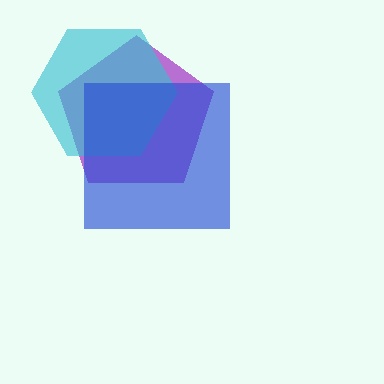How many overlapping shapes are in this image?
There are 3 overlapping shapes in the image.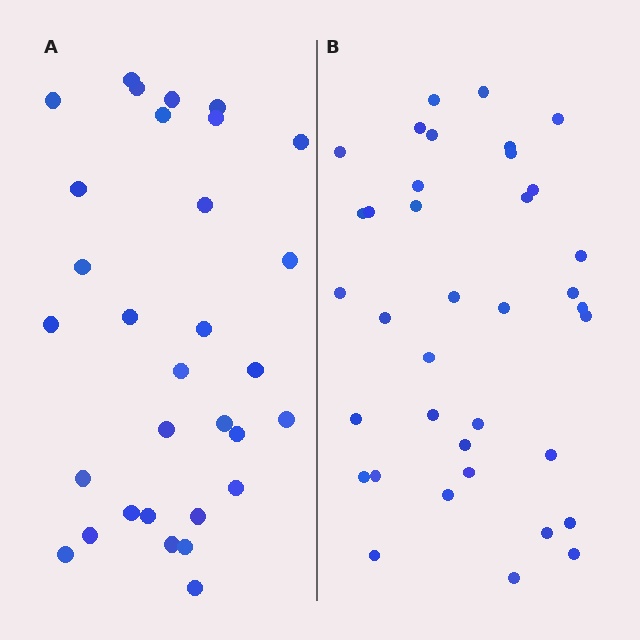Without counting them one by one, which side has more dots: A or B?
Region B (the right region) has more dots.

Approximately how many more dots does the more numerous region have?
Region B has about 6 more dots than region A.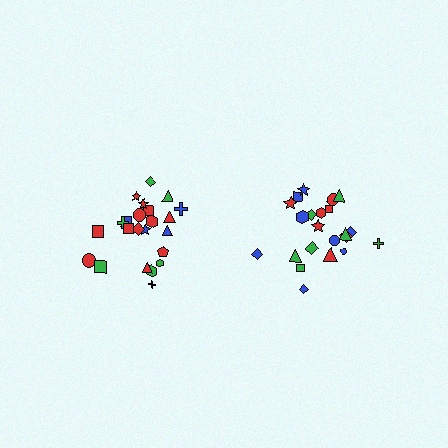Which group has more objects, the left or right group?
The left group.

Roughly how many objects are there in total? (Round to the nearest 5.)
Roughly 45 objects in total.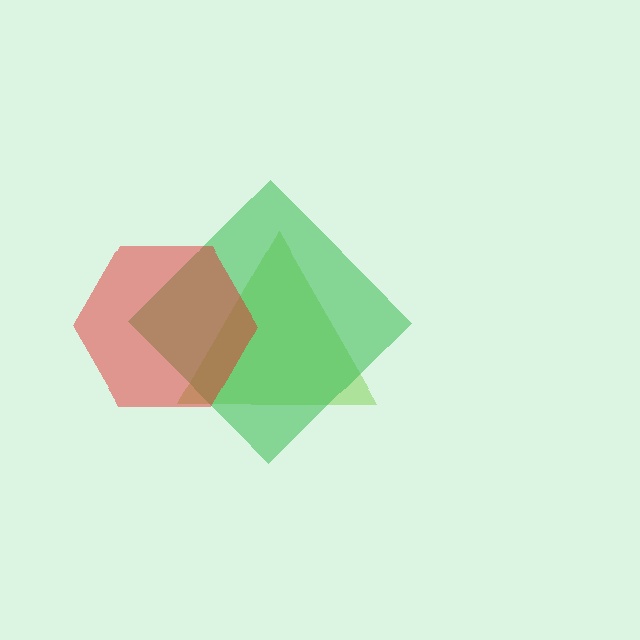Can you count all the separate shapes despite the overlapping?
Yes, there are 3 separate shapes.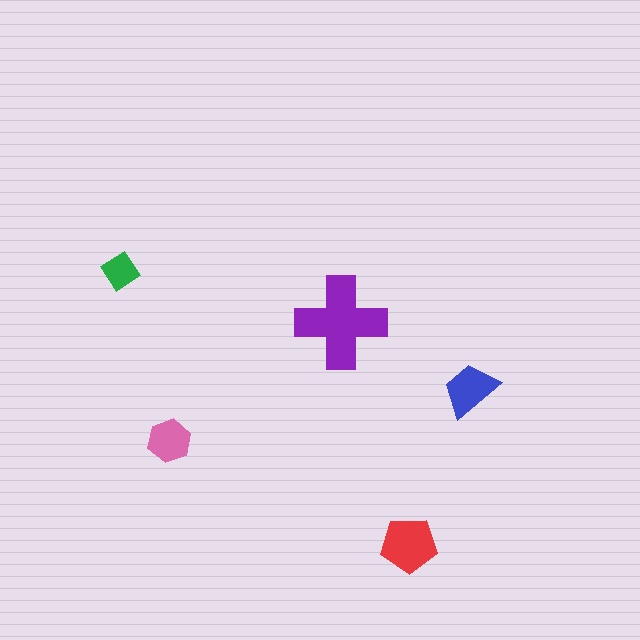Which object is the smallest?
The green diamond.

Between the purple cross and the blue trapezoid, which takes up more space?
The purple cross.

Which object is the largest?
The purple cross.